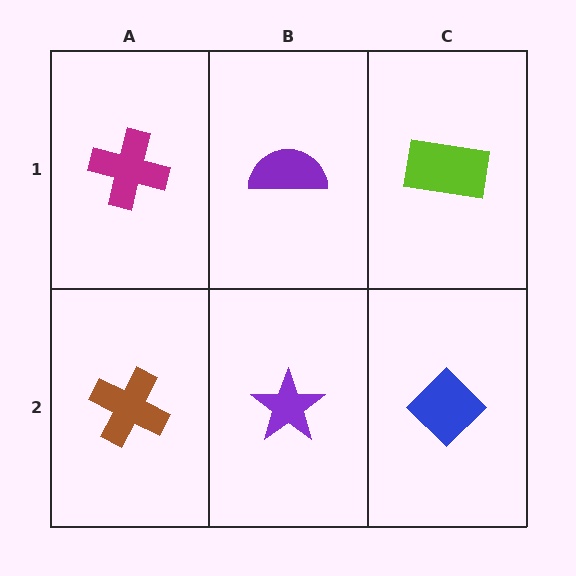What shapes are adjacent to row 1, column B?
A purple star (row 2, column B), a magenta cross (row 1, column A), a lime rectangle (row 1, column C).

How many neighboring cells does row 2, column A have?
2.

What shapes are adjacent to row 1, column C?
A blue diamond (row 2, column C), a purple semicircle (row 1, column B).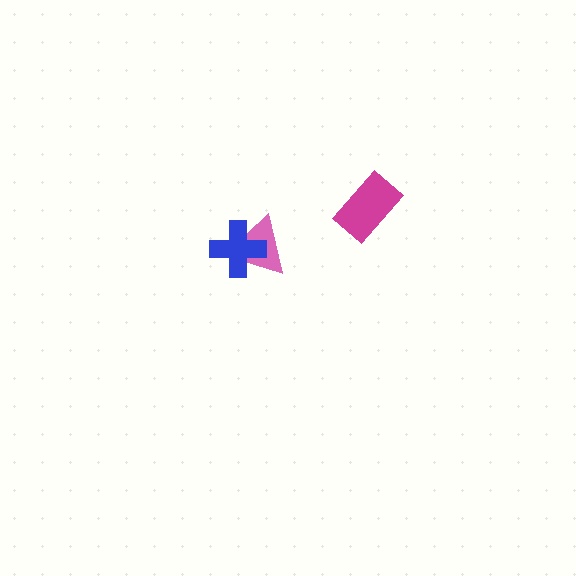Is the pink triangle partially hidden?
Yes, it is partially covered by another shape.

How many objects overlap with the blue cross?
1 object overlaps with the blue cross.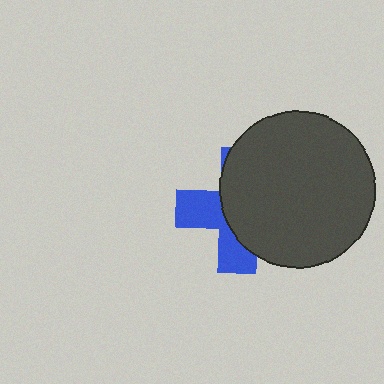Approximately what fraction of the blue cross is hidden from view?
Roughly 61% of the blue cross is hidden behind the dark gray circle.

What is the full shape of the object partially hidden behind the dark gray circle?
The partially hidden object is a blue cross.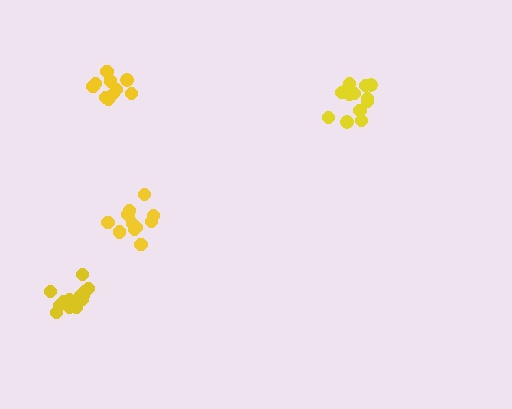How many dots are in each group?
Group 1: 11 dots, Group 2: 15 dots, Group 3: 13 dots, Group 4: 10 dots (49 total).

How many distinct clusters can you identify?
There are 4 distinct clusters.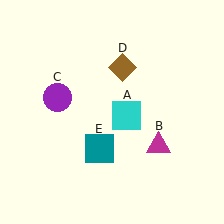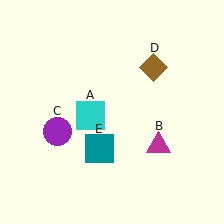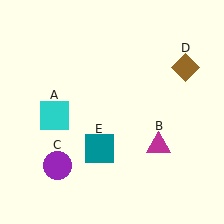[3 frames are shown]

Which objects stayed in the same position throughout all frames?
Magenta triangle (object B) and teal square (object E) remained stationary.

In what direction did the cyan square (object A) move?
The cyan square (object A) moved left.